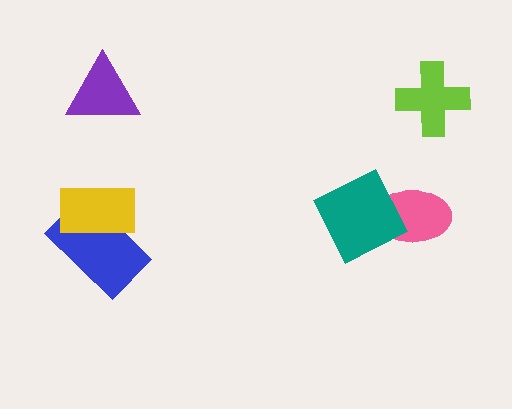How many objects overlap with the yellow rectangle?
1 object overlaps with the yellow rectangle.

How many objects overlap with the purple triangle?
0 objects overlap with the purple triangle.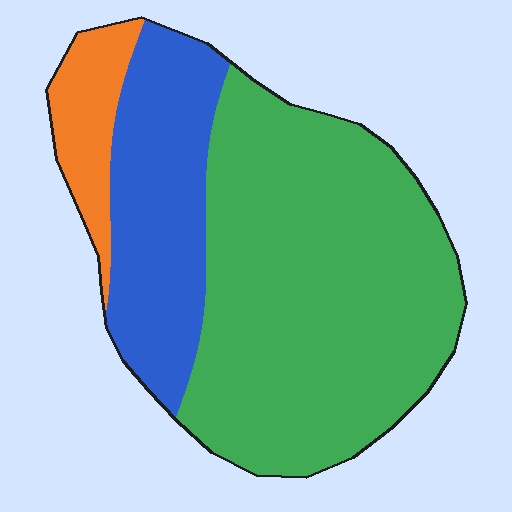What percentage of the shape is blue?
Blue covers about 25% of the shape.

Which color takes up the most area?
Green, at roughly 65%.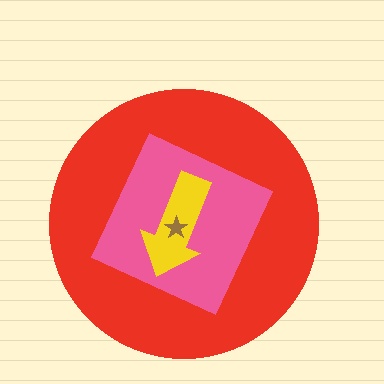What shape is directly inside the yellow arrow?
The brown star.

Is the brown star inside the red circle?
Yes.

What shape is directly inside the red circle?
The pink diamond.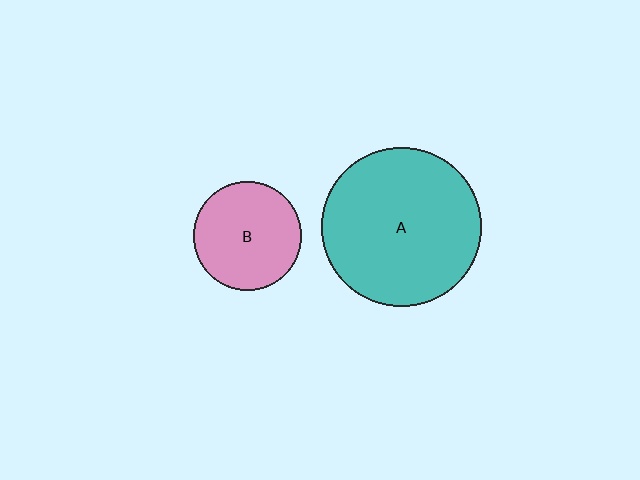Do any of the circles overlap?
No, none of the circles overlap.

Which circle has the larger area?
Circle A (teal).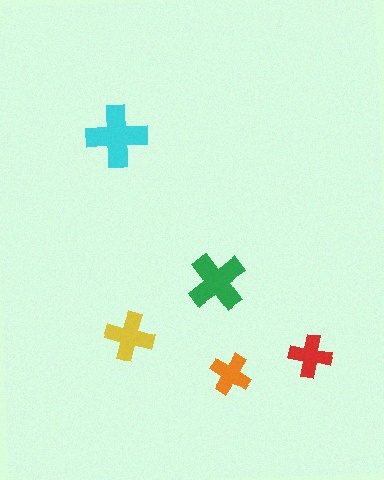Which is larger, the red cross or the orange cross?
The red one.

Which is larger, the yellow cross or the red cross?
The yellow one.